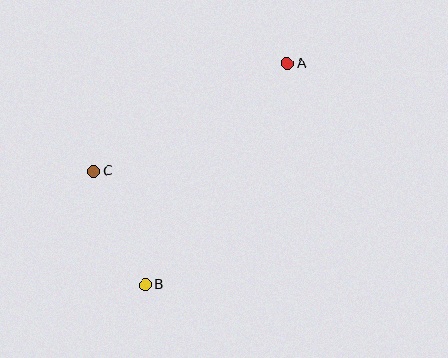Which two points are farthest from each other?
Points A and B are farthest from each other.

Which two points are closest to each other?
Points B and C are closest to each other.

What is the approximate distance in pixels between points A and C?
The distance between A and C is approximately 222 pixels.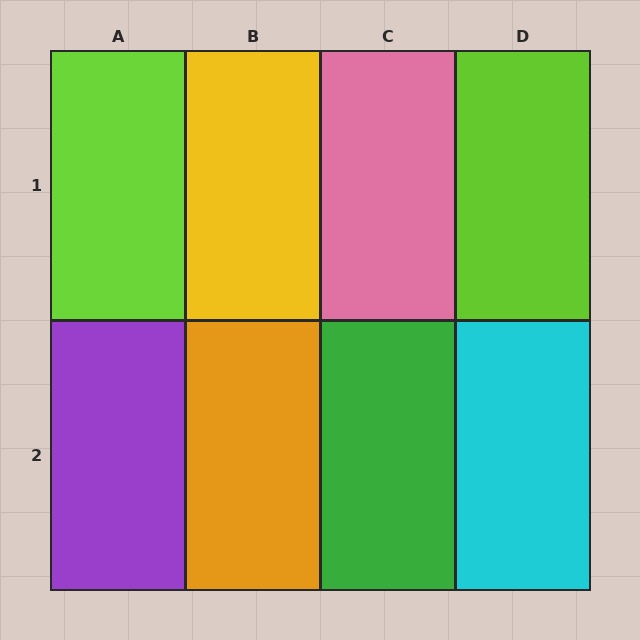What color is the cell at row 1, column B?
Yellow.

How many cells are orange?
1 cell is orange.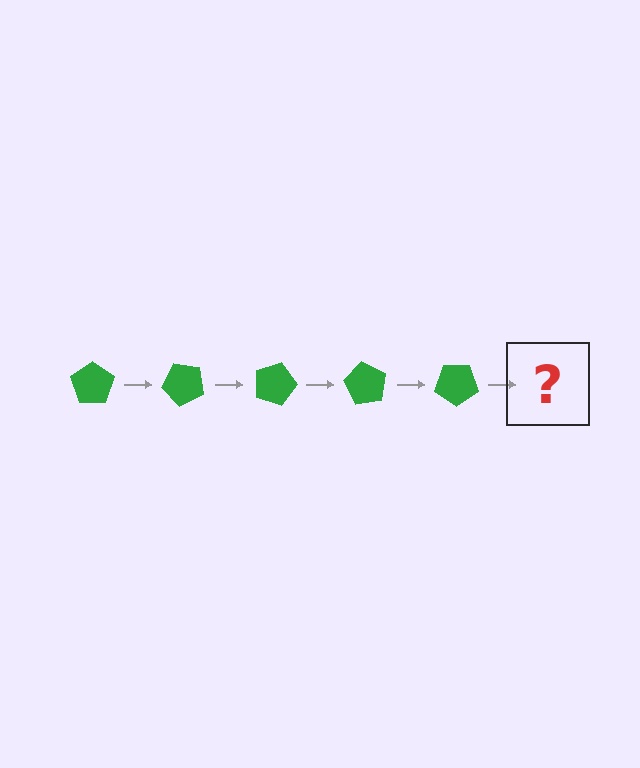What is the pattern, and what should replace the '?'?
The pattern is that the pentagon rotates 45 degrees each step. The '?' should be a green pentagon rotated 225 degrees.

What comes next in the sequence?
The next element should be a green pentagon rotated 225 degrees.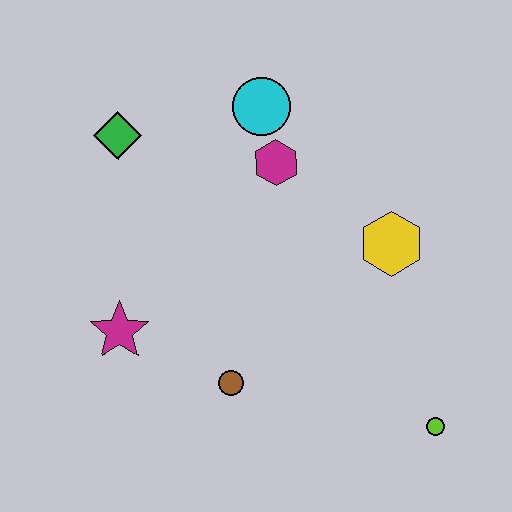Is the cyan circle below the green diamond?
No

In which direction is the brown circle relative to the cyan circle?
The brown circle is below the cyan circle.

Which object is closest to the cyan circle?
The magenta hexagon is closest to the cyan circle.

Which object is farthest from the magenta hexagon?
The lime circle is farthest from the magenta hexagon.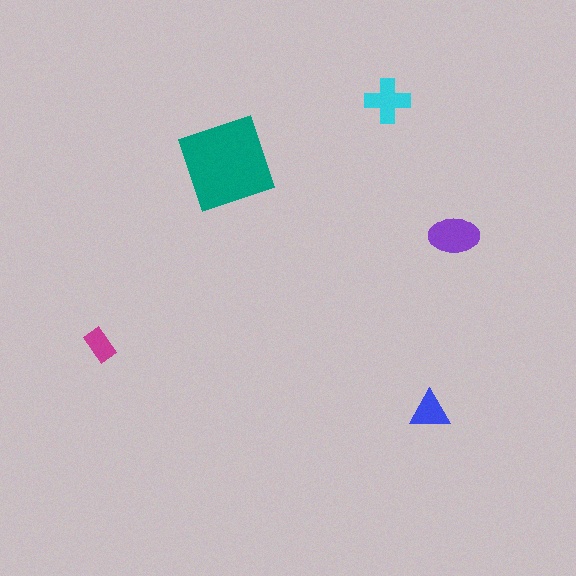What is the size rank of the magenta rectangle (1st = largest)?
5th.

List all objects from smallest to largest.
The magenta rectangle, the blue triangle, the cyan cross, the purple ellipse, the teal square.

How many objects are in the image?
There are 5 objects in the image.